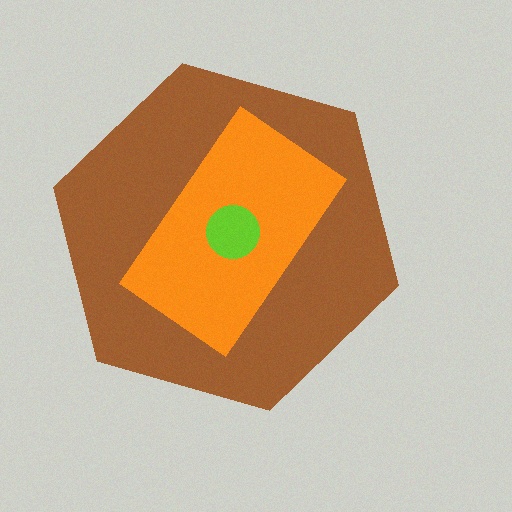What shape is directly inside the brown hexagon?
The orange rectangle.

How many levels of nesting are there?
3.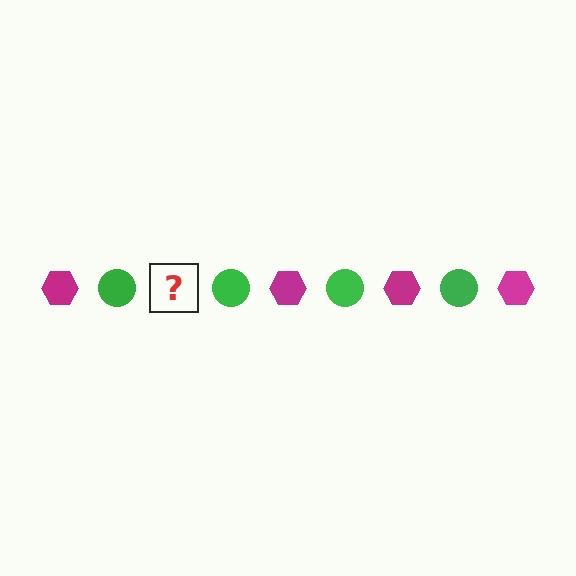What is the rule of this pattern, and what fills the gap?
The rule is that the pattern alternates between magenta hexagon and green circle. The gap should be filled with a magenta hexagon.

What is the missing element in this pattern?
The missing element is a magenta hexagon.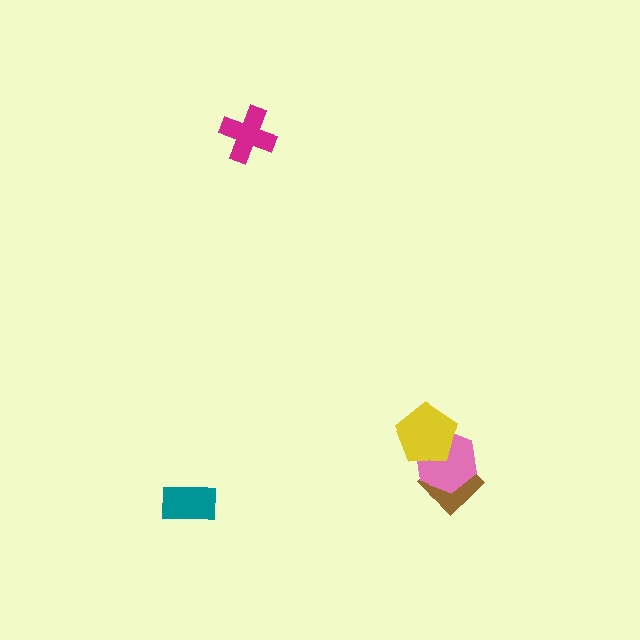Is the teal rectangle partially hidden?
No, no other shape covers it.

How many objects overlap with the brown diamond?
2 objects overlap with the brown diamond.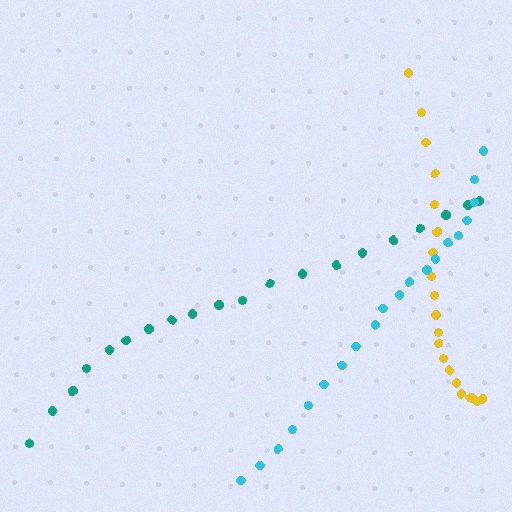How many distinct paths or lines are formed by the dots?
There are 3 distinct paths.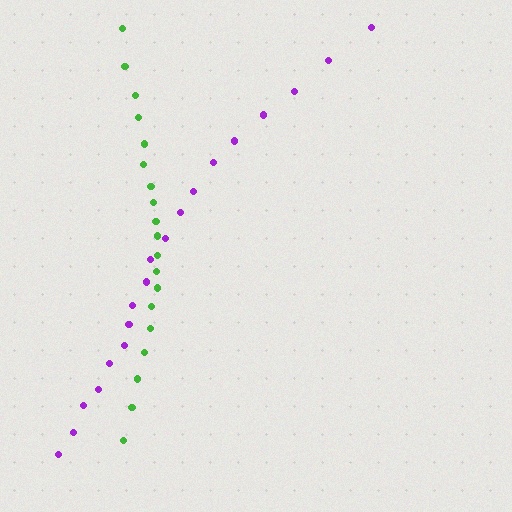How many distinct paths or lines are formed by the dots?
There are 2 distinct paths.